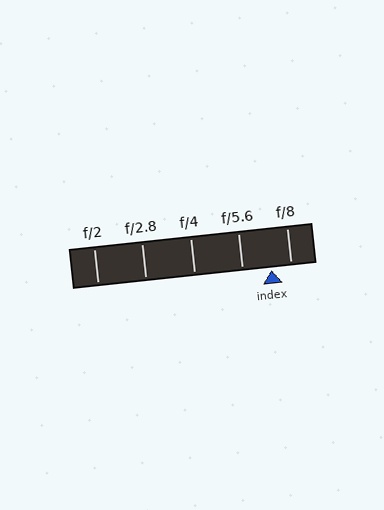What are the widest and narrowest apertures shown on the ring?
The widest aperture shown is f/2 and the narrowest is f/8.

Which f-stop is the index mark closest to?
The index mark is closest to f/8.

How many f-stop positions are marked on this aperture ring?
There are 5 f-stop positions marked.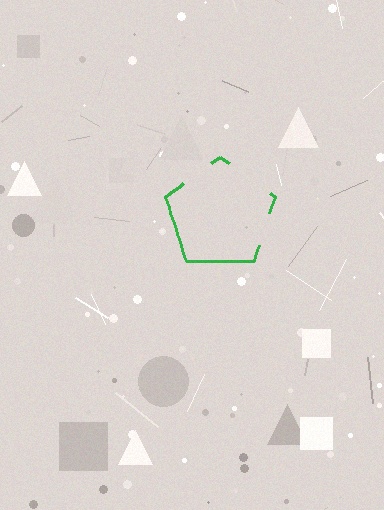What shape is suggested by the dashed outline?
The dashed outline suggests a pentagon.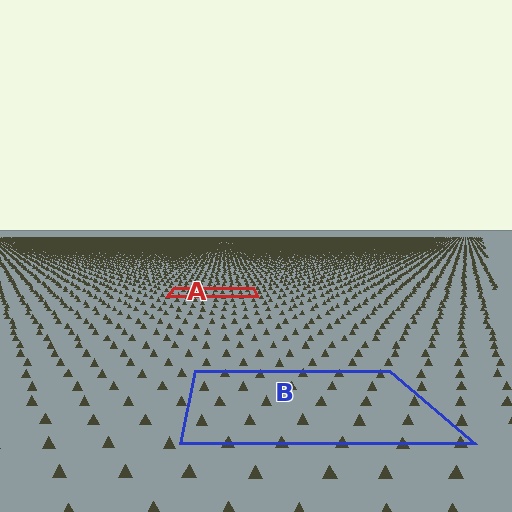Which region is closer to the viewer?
Region B is closer. The texture elements there are larger and more spread out.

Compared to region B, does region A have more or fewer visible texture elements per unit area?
Region A has more texture elements per unit area — they are packed more densely because it is farther away.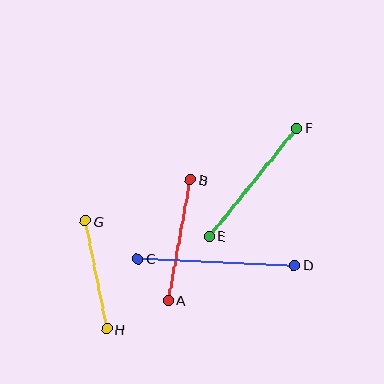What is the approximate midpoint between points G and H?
The midpoint is at approximately (96, 275) pixels.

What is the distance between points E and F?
The distance is approximately 139 pixels.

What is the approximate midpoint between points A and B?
The midpoint is at approximately (179, 240) pixels.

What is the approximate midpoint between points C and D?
The midpoint is at approximately (216, 262) pixels.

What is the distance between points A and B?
The distance is approximately 123 pixels.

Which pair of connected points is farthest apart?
Points C and D are farthest apart.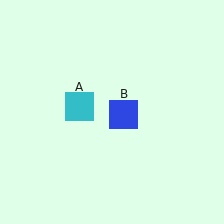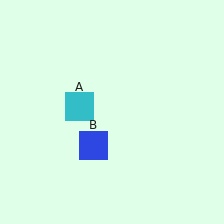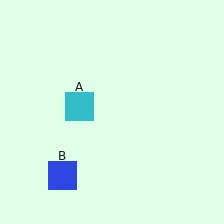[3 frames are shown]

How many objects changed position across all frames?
1 object changed position: blue square (object B).